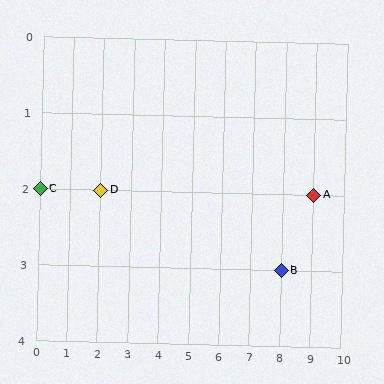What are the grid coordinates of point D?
Point D is at grid coordinates (2, 2).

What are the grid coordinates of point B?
Point B is at grid coordinates (8, 3).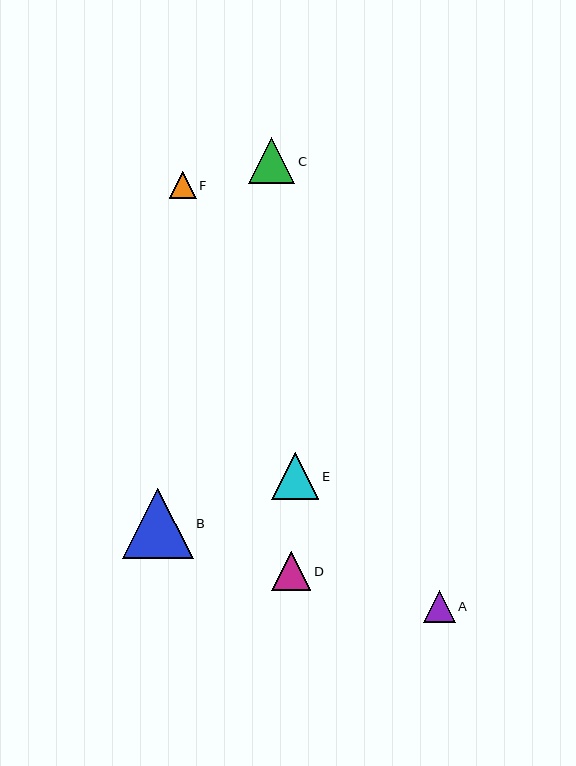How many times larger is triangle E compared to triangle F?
Triangle E is approximately 1.8 times the size of triangle F.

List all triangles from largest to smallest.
From largest to smallest: B, E, C, D, A, F.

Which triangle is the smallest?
Triangle F is the smallest with a size of approximately 26 pixels.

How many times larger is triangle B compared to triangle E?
Triangle B is approximately 1.5 times the size of triangle E.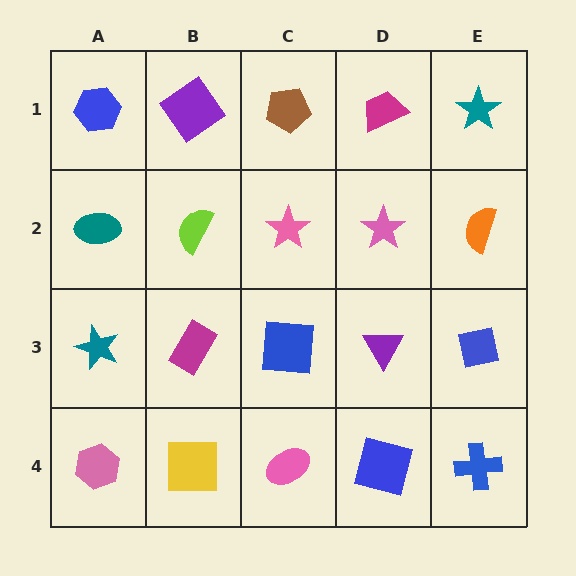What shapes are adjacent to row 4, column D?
A purple triangle (row 3, column D), a pink ellipse (row 4, column C), a blue cross (row 4, column E).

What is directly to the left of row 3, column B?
A teal star.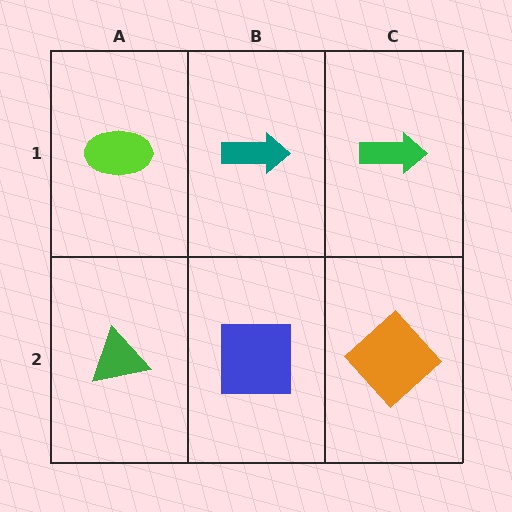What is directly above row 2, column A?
A lime ellipse.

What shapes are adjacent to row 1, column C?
An orange diamond (row 2, column C), a teal arrow (row 1, column B).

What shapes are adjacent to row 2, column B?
A teal arrow (row 1, column B), a green triangle (row 2, column A), an orange diamond (row 2, column C).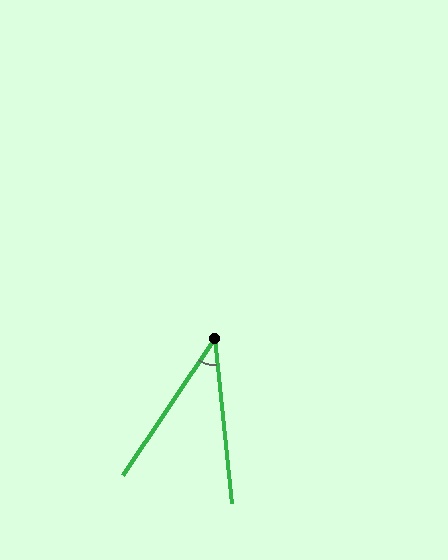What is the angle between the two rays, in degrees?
Approximately 40 degrees.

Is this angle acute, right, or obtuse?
It is acute.